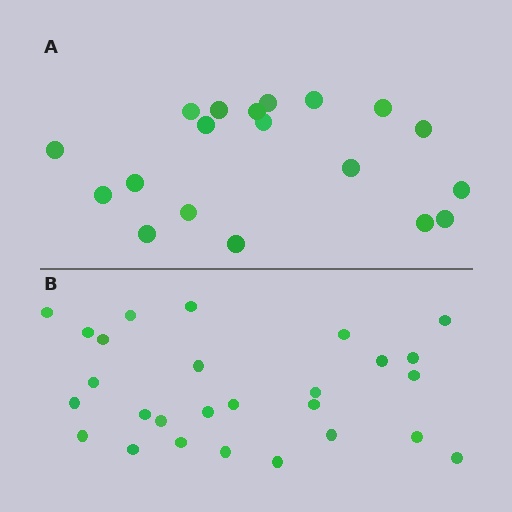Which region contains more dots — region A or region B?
Region B (the bottom region) has more dots.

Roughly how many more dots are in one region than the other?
Region B has roughly 8 or so more dots than region A.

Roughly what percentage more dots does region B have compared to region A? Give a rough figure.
About 40% more.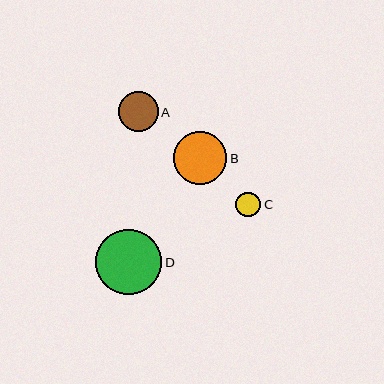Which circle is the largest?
Circle D is the largest with a size of approximately 66 pixels.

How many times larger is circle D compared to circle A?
Circle D is approximately 1.6 times the size of circle A.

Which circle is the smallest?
Circle C is the smallest with a size of approximately 25 pixels.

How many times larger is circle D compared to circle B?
Circle D is approximately 1.2 times the size of circle B.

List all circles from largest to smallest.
From largest to smallest: D, B, A, C.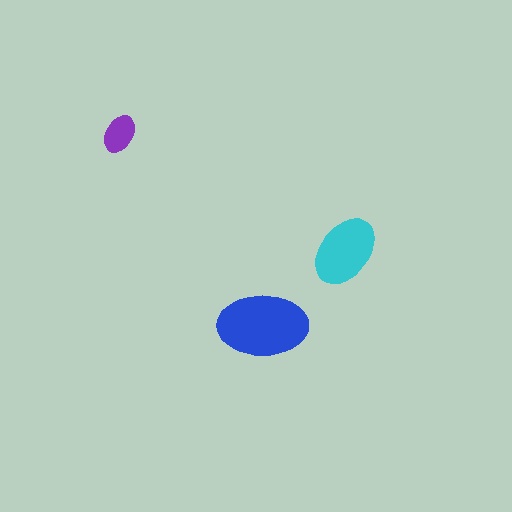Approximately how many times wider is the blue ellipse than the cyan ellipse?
About 1.5 times wider.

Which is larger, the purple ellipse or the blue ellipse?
The blue one.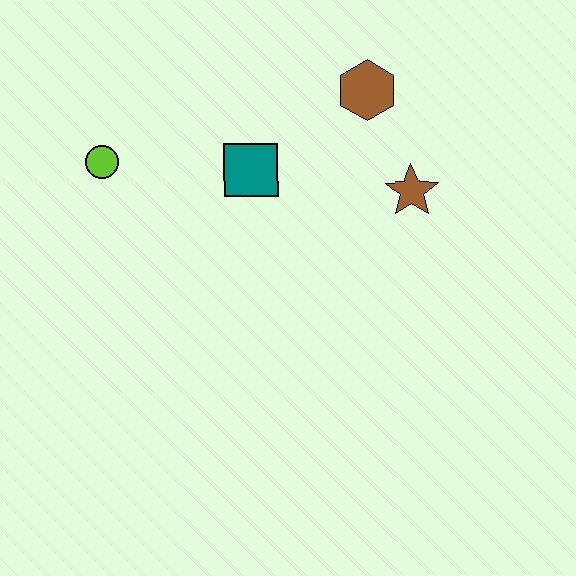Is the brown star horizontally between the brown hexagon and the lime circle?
No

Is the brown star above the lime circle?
No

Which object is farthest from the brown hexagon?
The lime circle is farthest from the brown hexagon.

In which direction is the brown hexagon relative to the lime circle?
The brown hexagon is to the right of the lime circle.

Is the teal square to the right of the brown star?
No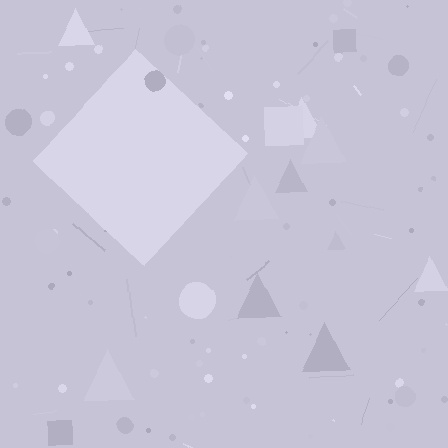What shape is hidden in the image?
A diamond is hidden in the image.